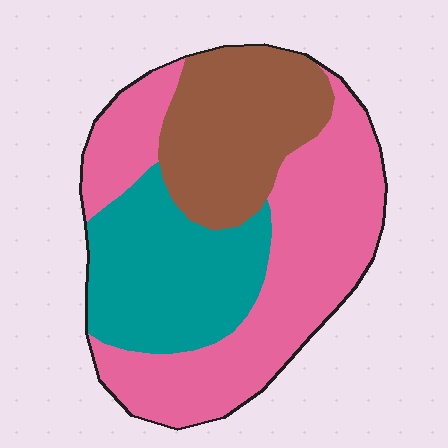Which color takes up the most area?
Pink, at roughly 50%.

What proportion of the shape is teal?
Teal covers 27% of the shape.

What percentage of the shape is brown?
Brown covers 25% of the shape.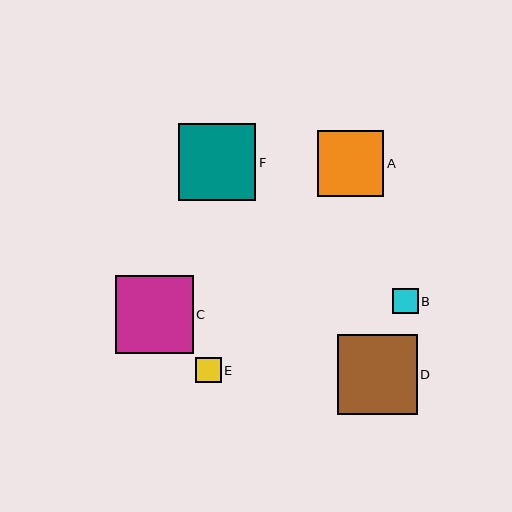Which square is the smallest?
Square E is the smallest with a size of approximately 25 pixels.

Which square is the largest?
Square D is the largest with a size of approximately 80 pixels.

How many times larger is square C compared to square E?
Square C is approximately 3.1 times the size of square E.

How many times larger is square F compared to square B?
Square F is approximately 3.0 times the size of square B.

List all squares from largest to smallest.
From largest to smallest: D, C, F, A, B, E.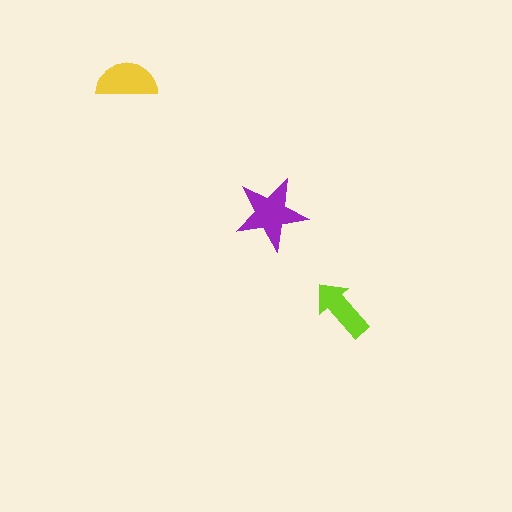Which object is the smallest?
The lime arrow.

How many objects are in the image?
There are 3 objects in the image.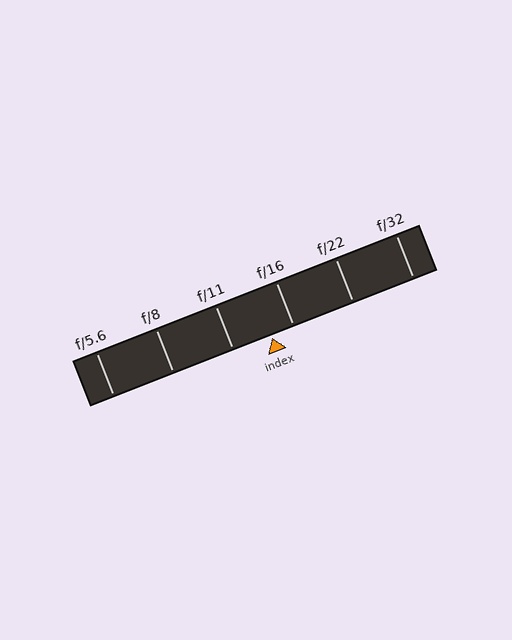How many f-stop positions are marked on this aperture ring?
There are 6 f-stop positions marked.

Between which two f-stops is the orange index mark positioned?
The index mark is between f/11 and f/16.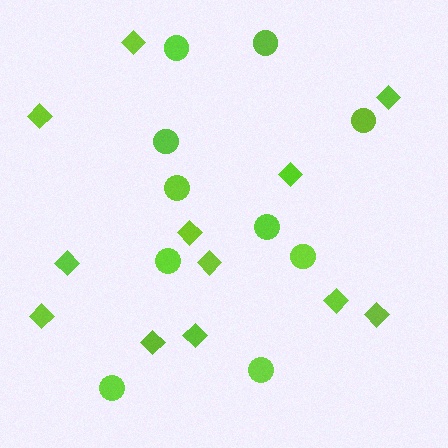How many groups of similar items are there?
There are 2 groups: one group of diamonds (12) and one group of circles (10).